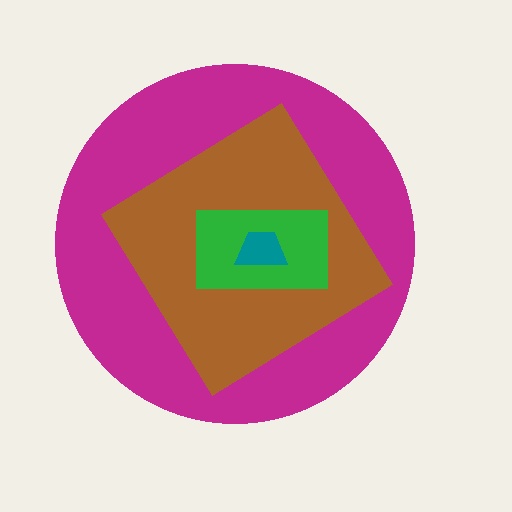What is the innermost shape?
The teal trapezoid.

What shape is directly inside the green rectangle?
The teal trapezoid.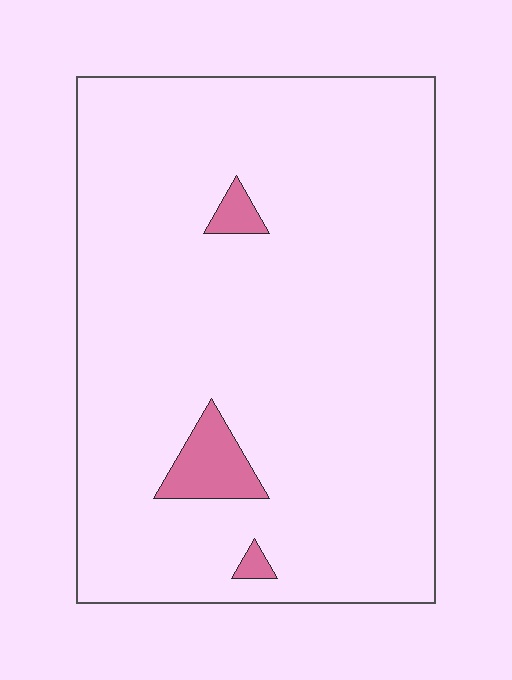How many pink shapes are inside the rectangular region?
3.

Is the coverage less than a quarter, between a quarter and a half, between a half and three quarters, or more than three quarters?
Less than a quarter.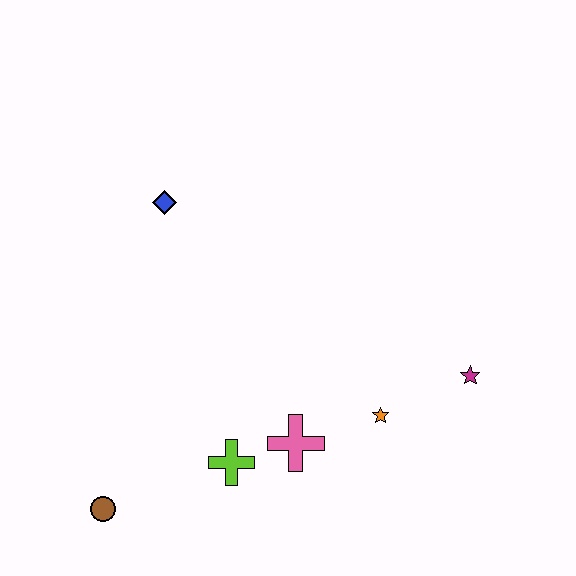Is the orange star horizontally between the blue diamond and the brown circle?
No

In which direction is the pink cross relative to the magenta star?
The pink cross is to the left of the magenta star.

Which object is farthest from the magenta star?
The brown circle is farthest from the magenta star.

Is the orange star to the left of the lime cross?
No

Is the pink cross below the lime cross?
No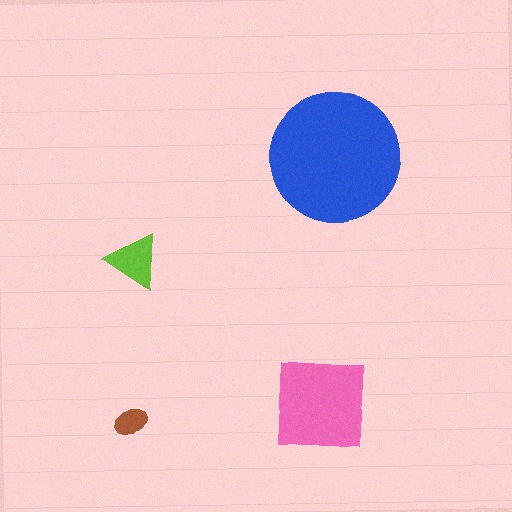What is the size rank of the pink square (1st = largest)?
2nd.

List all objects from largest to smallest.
The blue circle, the pink square, the lime triangle, the brown ellipse.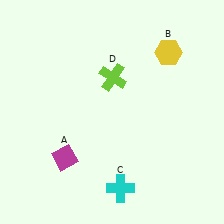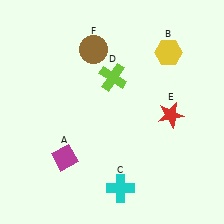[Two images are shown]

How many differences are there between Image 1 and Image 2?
There are 2 differences between the two images.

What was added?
A red star (E), a brown circle (F) were added in Image 2.